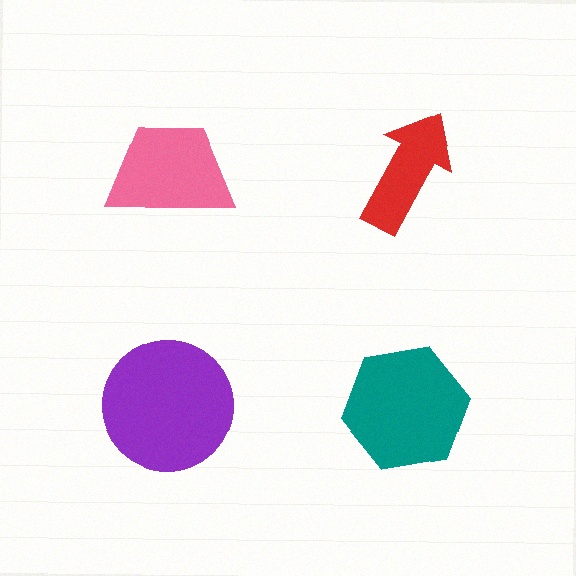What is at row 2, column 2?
A teal hexagon.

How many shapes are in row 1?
2 shapes.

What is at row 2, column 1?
A purple circle.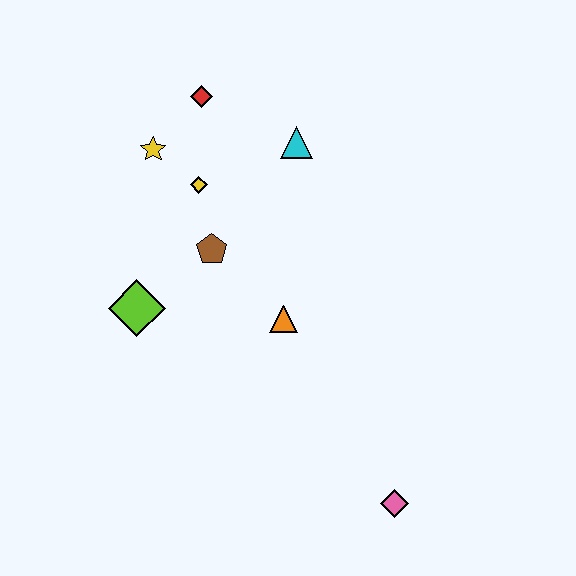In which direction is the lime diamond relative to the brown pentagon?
The lime diamond is to the left of the brown pentagon.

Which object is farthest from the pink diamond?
The red diamond is farthest from the pink diamond.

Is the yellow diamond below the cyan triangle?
Yes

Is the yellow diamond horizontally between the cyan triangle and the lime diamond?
Yes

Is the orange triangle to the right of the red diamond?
Yes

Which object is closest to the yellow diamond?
The yellow star is closest to the yellow diamond.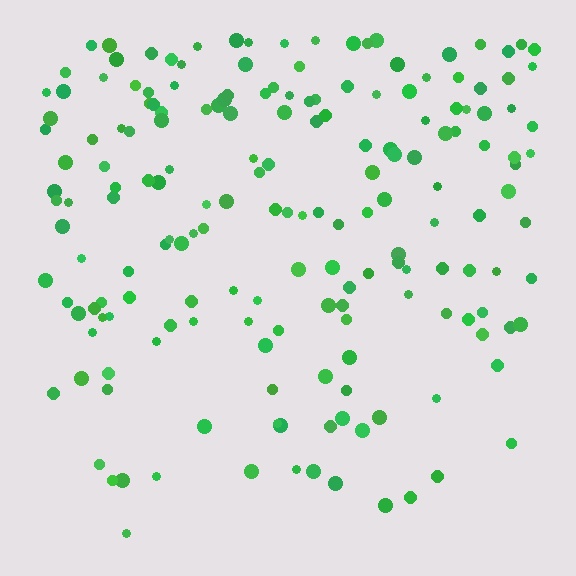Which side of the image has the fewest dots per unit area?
The bottom.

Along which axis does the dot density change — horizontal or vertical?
Vertical.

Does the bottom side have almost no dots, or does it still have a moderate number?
Still a moderate number, just noticeably fewer than the top.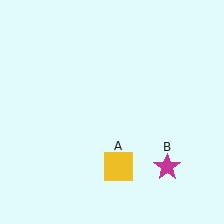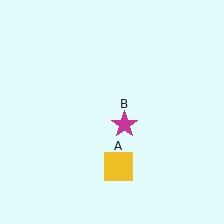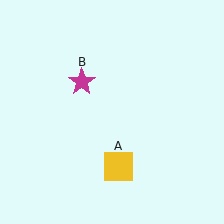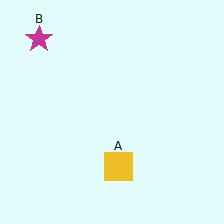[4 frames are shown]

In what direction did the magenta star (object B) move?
The magenta star (object B) moved up and to the left.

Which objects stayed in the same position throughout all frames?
Yellow square (object A) remained stationary.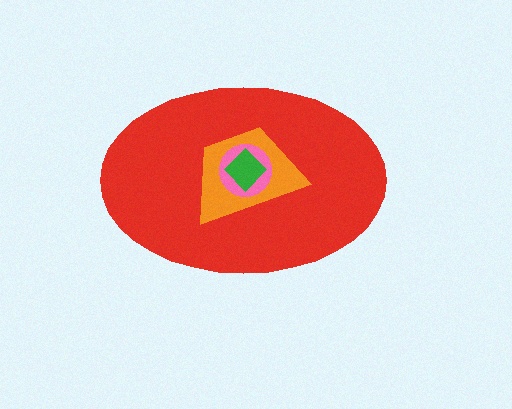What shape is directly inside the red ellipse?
The orange trapezoid.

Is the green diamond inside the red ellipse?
Yes.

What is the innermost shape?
The green diamond.